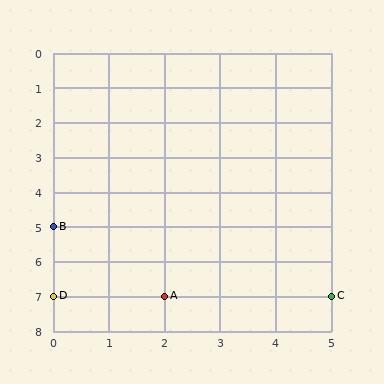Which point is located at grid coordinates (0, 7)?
Point D is at (0, 7).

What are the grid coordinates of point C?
Point C is at grid coordinates (5, 7).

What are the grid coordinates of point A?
Point A is at grid coordinates (2, 7).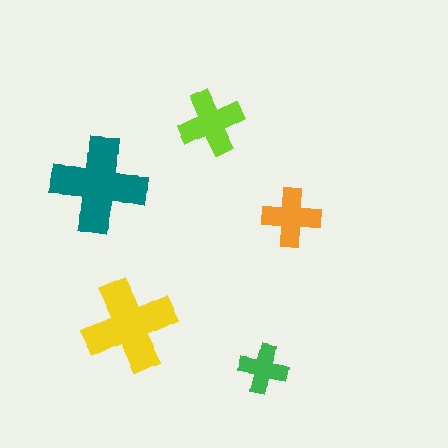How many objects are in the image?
There are 5 objects in the image.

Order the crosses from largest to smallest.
the teal one, the yellow one, the lime one, the orange one, the green one.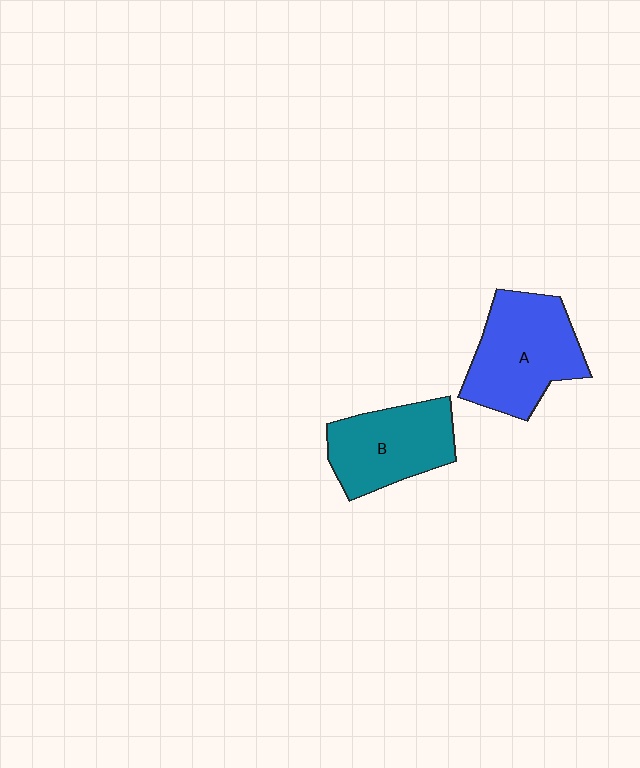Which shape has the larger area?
Shape A (blue).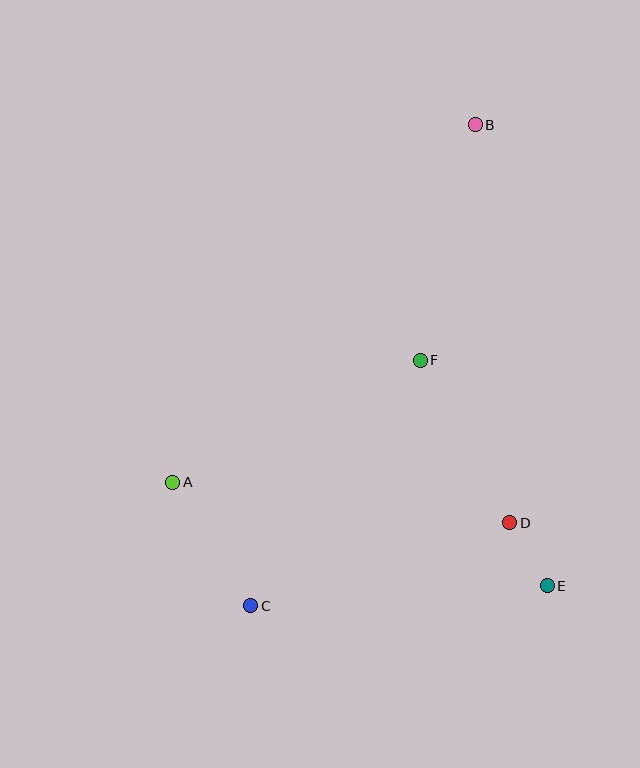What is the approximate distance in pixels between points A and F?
The distance between A and F is approximately 276 pixels.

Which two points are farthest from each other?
Points B and C are farthest from each other.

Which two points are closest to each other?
Points D and E are closest to each other.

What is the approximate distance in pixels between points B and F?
The distance between B and F is approximately 242 pixels.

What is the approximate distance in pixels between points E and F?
The distance between E and F is approximately 259 pixels.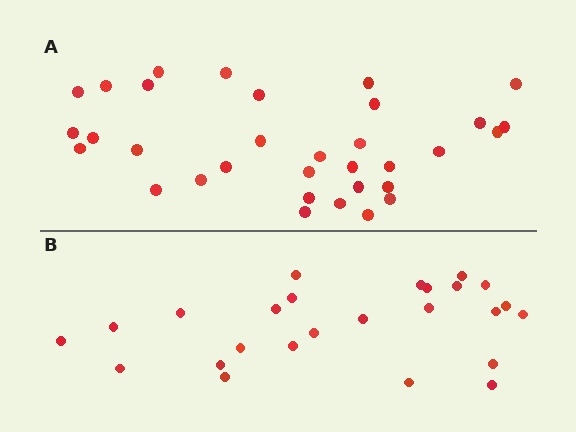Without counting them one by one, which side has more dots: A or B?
Region A (the top region) has more dots.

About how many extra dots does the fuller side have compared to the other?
Region A has roughly 8 or so more dots than region B.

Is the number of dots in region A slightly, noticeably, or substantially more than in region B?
Region A has noticeably more, but not dramatically so. The ratio is roughly 1.3 to 1.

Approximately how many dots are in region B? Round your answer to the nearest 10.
About 20 dots. (The exact count is 25, which rounds to 20.)